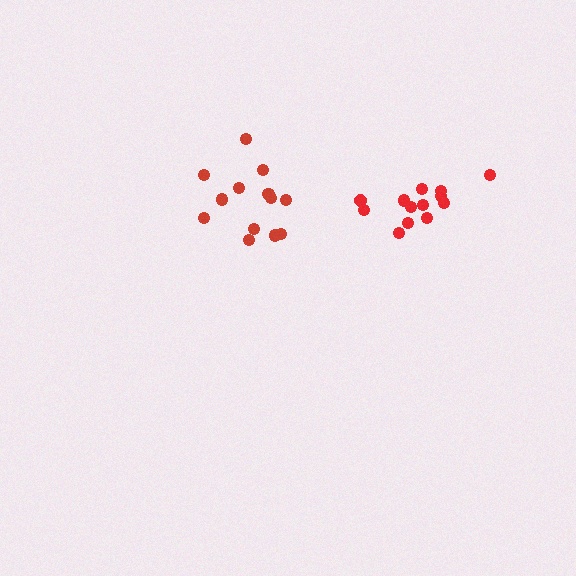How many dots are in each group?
Group 1: 13 dots, Group 2: 13 dots (26 total).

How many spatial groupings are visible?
There are 2 spatial groupings.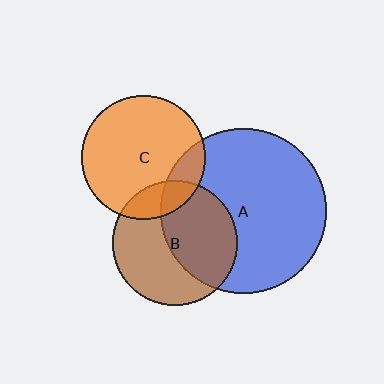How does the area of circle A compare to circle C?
Approximately 1.8 times.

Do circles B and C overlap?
Yes.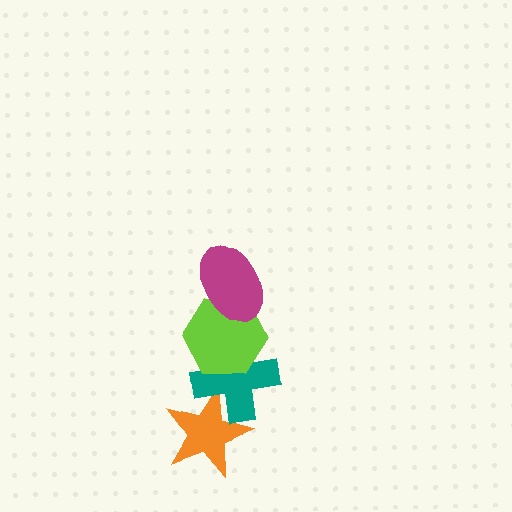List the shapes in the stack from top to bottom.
From top to bottom: the magenta ellipse, the lime hexagon, the teal cross, the orange star.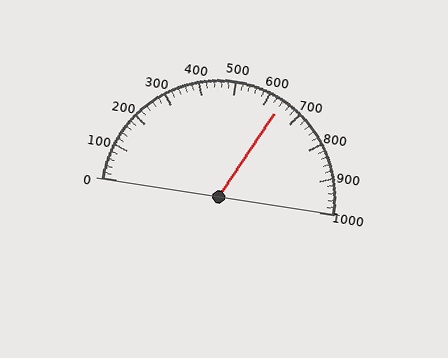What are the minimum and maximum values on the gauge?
The gauge ranges from 0 to 1000.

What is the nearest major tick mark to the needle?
The nearest major tick mark is 600.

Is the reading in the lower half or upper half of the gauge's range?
The reading is in the upper half of the range (0 to 1000).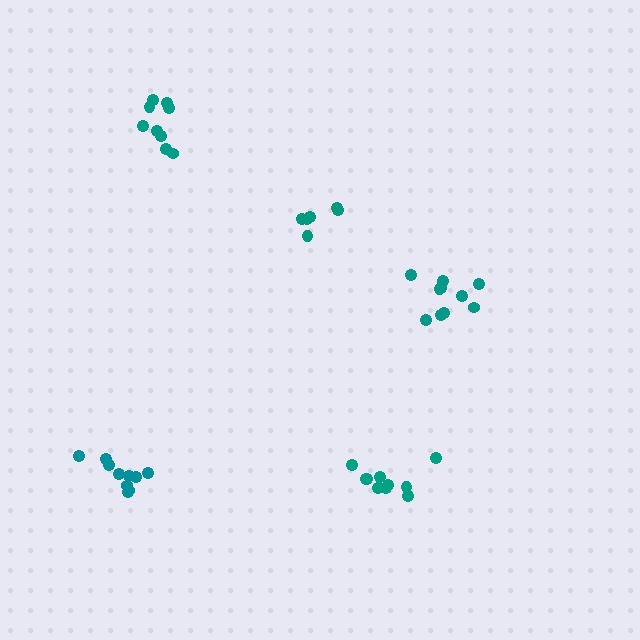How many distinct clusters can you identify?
There are 5 distinct clusters.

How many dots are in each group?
Group 1: 10 dots, Group 2: 6 dots, Group 3: 9 dots, Group 4: 10 dots, Group 5: 10 dots (45 total).